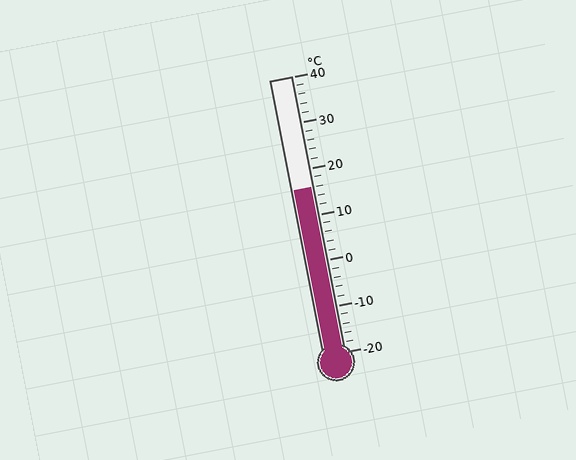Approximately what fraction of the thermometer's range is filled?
The thermometer is filled to approximately 60% of its range.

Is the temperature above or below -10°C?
The temperature is above -10°C.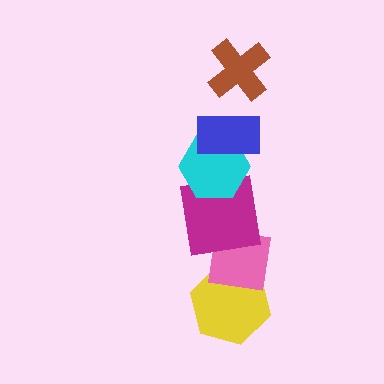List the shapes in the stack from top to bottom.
From top to bottom: the brown cross, the blue rectangle, the cyan hexagon, the magenta square, the pink square, the yellow hexagon.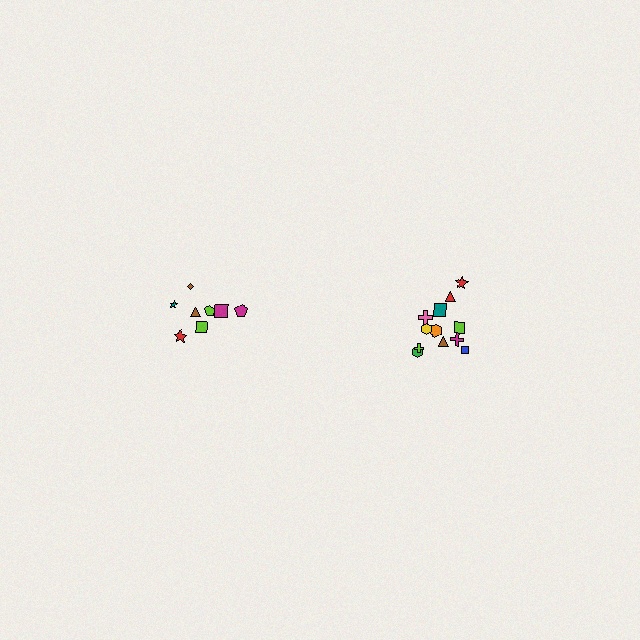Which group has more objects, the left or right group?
The right group.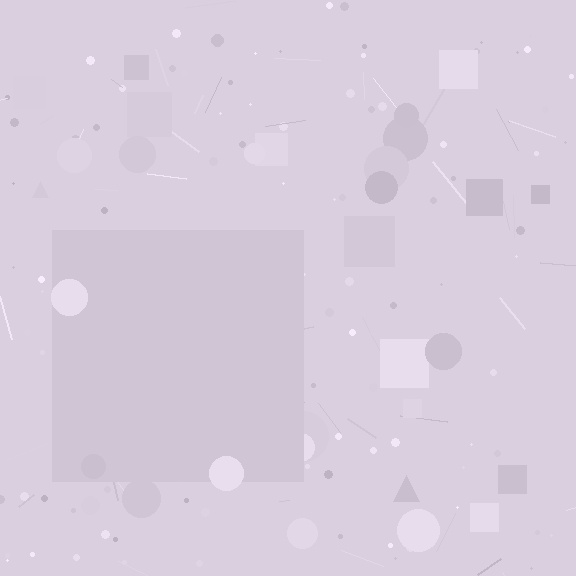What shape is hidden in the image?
A square is hidden in the image.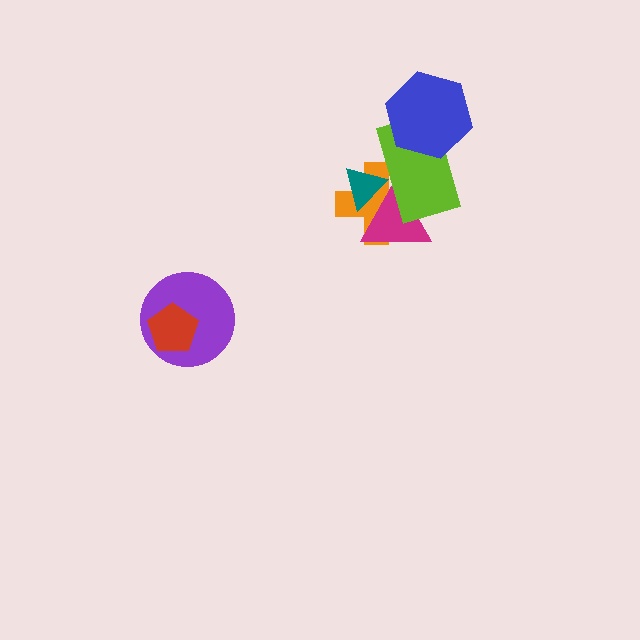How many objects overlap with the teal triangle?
3 objects overlap with the teal triangle.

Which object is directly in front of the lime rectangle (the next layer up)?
The teal triangle is directly in front of the lime rectangle.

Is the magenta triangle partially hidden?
Yes, it is partially covered by another shape.